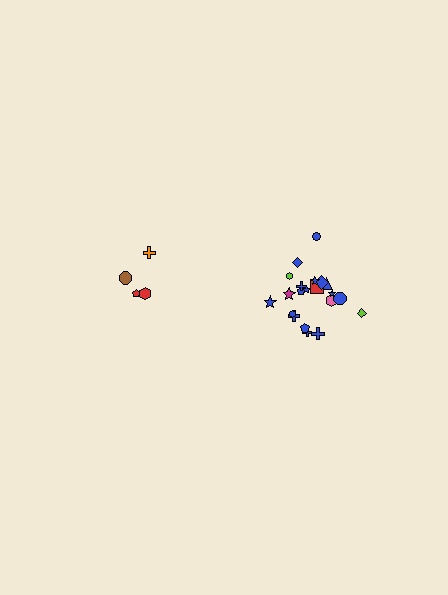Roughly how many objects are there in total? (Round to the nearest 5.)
Roughly 25 objects in total.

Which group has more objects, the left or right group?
The right group.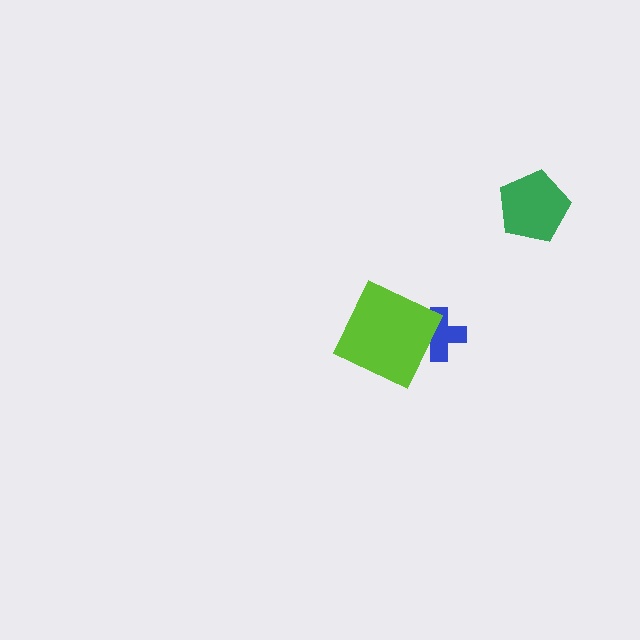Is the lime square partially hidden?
No, no other shape covers it.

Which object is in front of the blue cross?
The lime square is in front of the blue cross.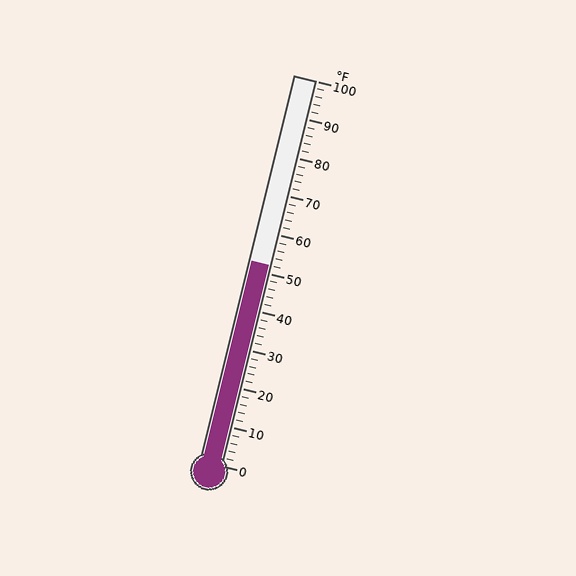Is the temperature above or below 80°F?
The temperature is below 80°F.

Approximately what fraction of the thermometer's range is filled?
The thermometer is filled to approximately 50% of its range.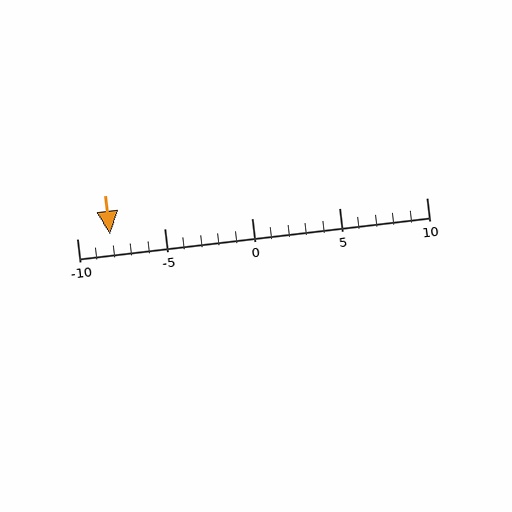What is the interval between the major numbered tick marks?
The major tick marks are spaced 5 units apart.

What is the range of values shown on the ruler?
The ruler shows values from -10 to 10.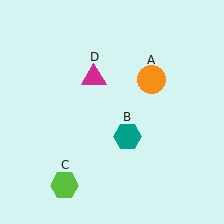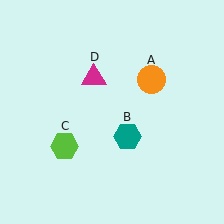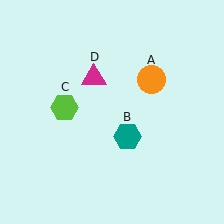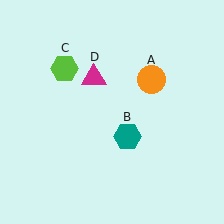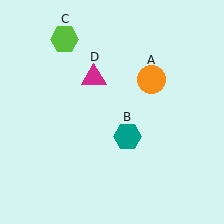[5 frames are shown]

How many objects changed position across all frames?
1 object changed position: lime hexagon (object C).